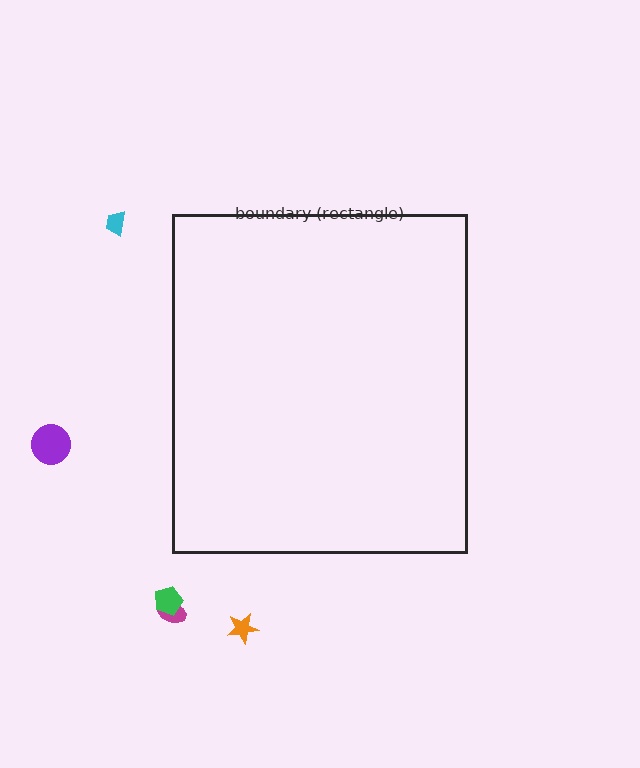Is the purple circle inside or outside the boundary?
Outside.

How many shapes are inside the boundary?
0 inside, 5 outside.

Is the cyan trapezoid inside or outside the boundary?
Outside.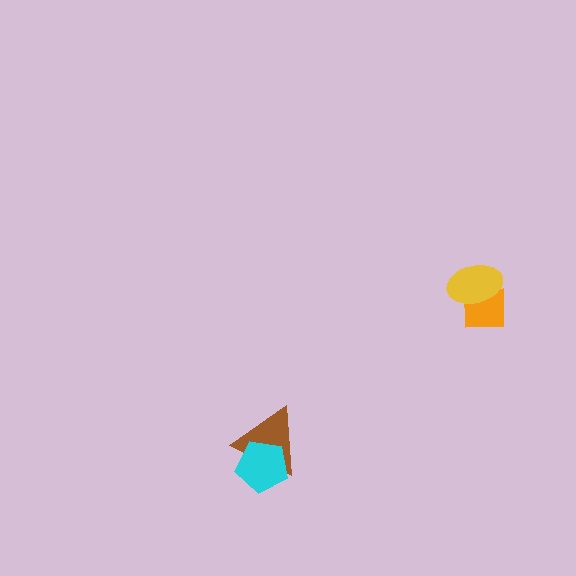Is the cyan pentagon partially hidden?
No, no other shape covers it.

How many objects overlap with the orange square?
1 object overlaps with the orange square.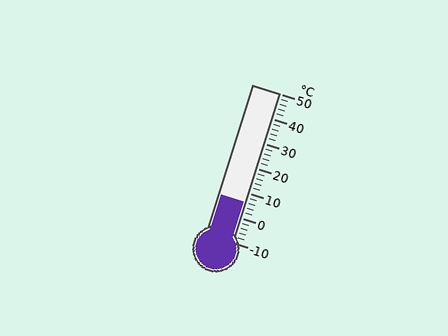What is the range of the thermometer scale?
The thermometer scale ranges from -10°C to 50°C.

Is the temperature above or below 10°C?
The temperature is below 10°C.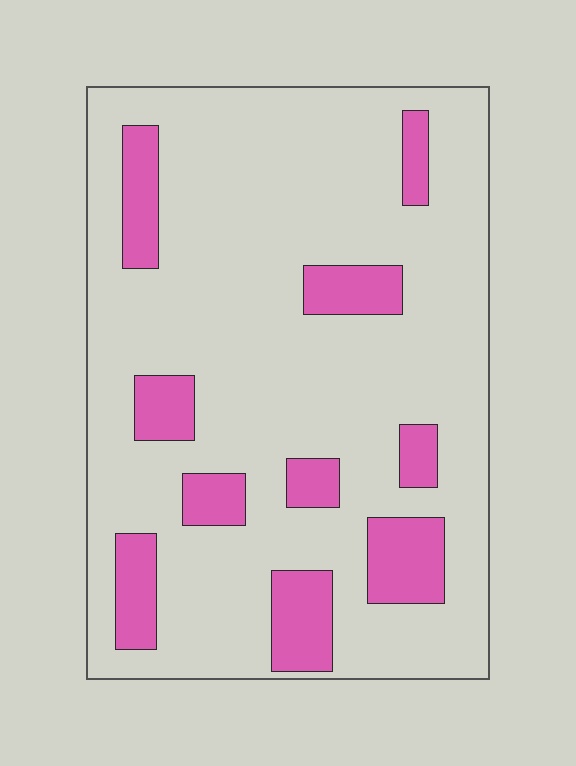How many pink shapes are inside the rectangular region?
10.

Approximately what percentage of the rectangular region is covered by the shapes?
Approximately 20%.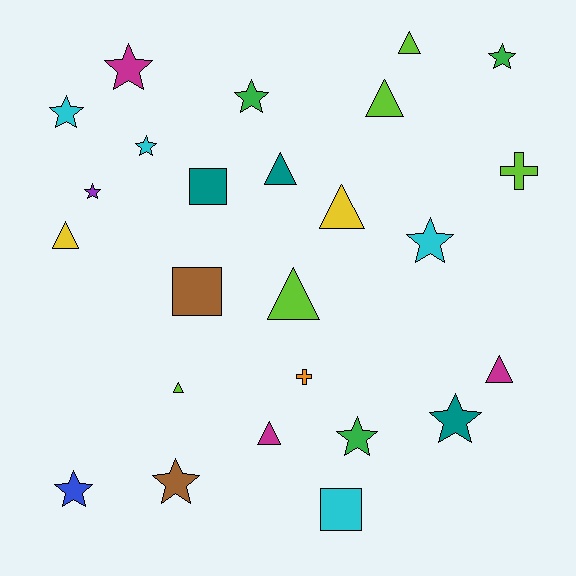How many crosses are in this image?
There are 2 crosses.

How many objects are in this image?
There are 25 objects.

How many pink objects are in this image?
There are no pink objects.